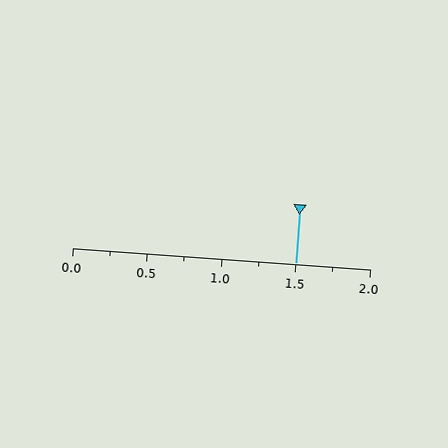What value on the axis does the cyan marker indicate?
The marker indicates approximately 1.5.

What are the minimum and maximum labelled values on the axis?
The axis runs from 0.0 to 2.0.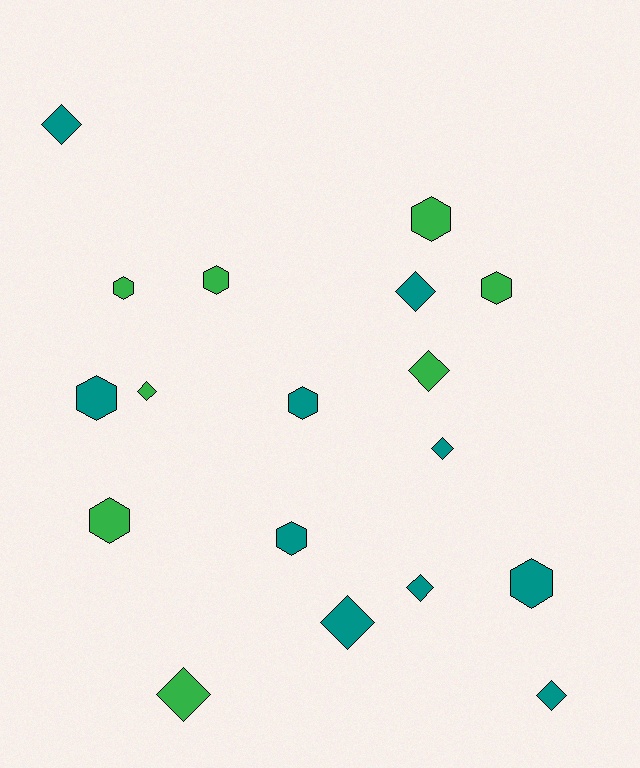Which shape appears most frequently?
Hexagon, with 9 objects.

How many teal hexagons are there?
There are 4 teal hexagons.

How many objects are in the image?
There are 18 objects.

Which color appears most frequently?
Teal, with 10 objects.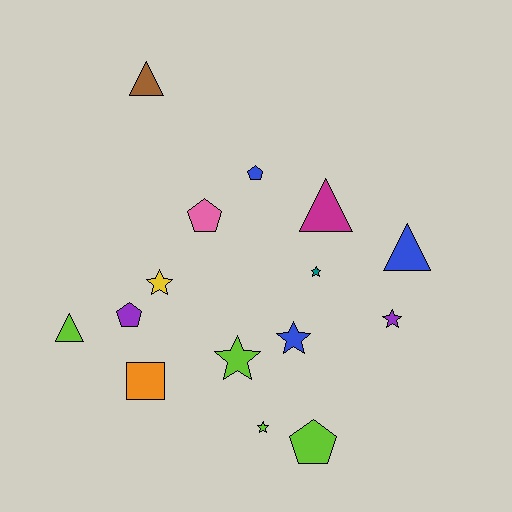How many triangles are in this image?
There are 4 triangles.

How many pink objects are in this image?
There is 1 pink object.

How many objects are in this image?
There are 15 objects.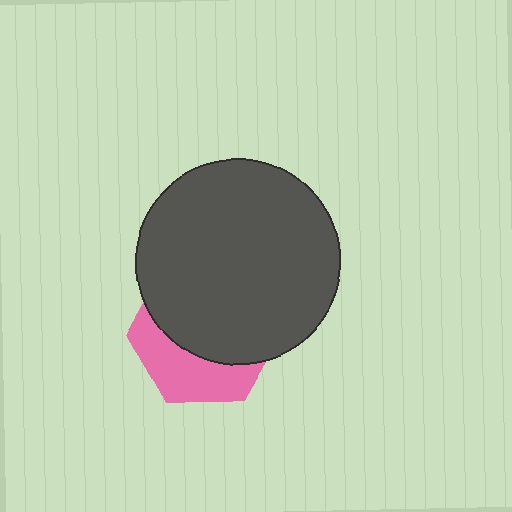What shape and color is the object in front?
The object in front is a dark gray circle.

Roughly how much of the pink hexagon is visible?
A small part of it is visible (roughly 37%).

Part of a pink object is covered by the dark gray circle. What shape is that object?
It is a hexagon.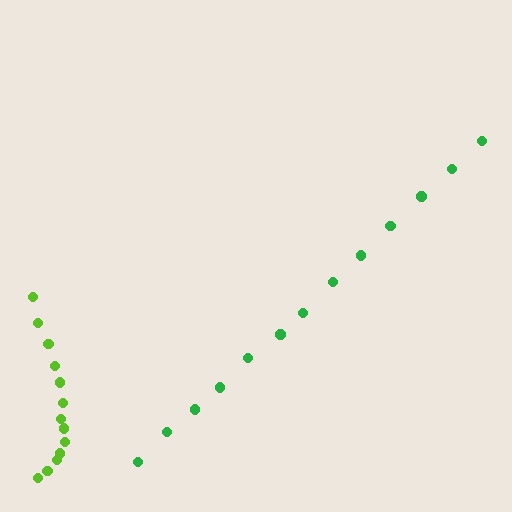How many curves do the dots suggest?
There are 2 distinct paths.